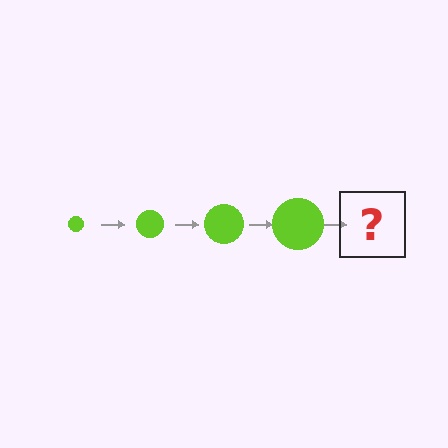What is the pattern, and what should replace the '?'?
The pattern is that the circle gets progressively larger each step. The '?' should be a lime circle, larger than the previous one.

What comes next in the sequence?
The next element should be a lime circle, larger than the previous one.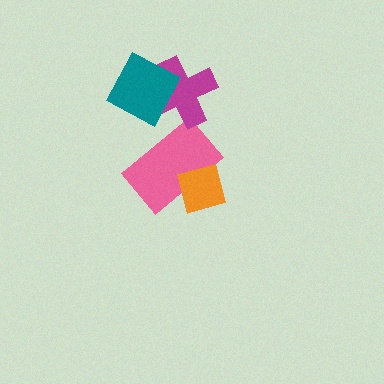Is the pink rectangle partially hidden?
Yes, it is partially covered by another shape.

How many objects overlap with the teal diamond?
1 object overlaps with the teal diamond.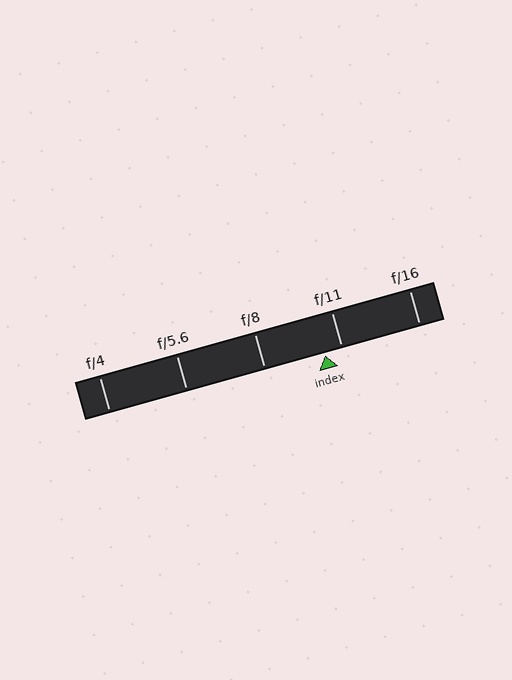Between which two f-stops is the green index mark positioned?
The index mark is between f/8 and f/11.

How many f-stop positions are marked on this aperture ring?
There are 5 f-stop positions marked.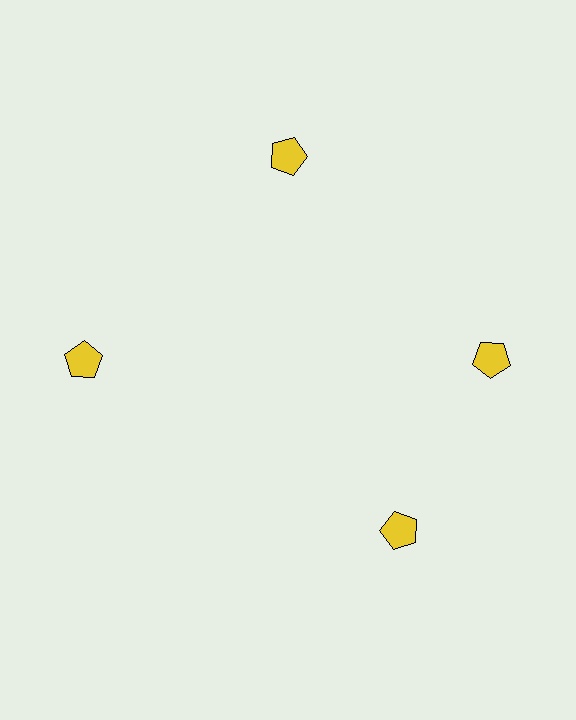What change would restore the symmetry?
The symmetry would be restored by rotating it back into even spacing with its neighbors so that all 4 pentagons sit at equal angles and equal distance from the center.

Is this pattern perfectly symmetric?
No. The 4 yellow pentagons are arranged in a ring, but one element near the 6 o'clock position is rotated out of alignment along the ring, breaking the 4-fold rotational symmetry.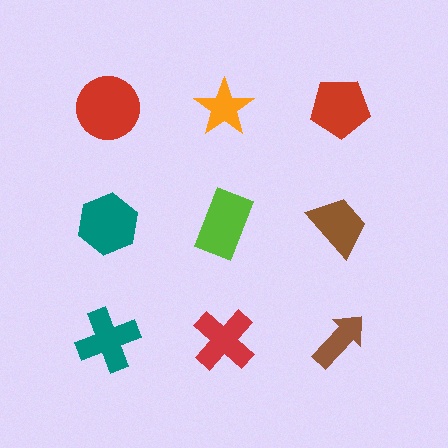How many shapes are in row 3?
3 shapes.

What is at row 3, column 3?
A brown arrow.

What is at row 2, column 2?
A lime rectangle.